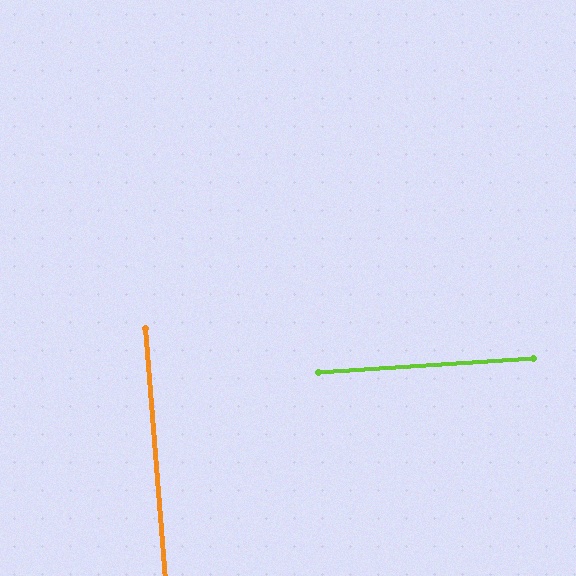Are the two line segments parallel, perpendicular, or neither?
Perpendicular — they meet at approximately 89°.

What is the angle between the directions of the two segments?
Approximately 89 degrees.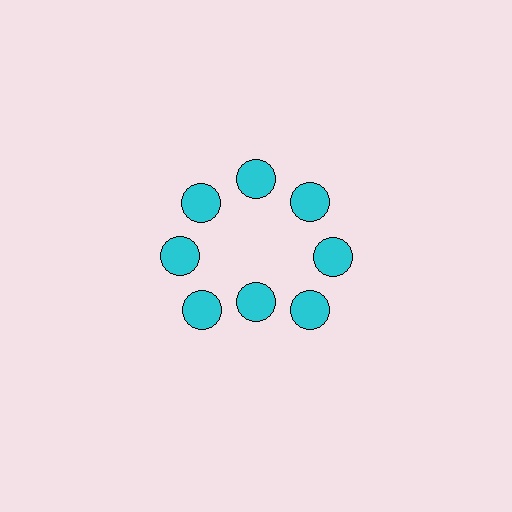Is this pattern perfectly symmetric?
No. The 8 cyan circles are arranged in a ring, but one element near the 6 o'clock position is pulled inward toward the center, breaking the 8-fold rotational symmetry.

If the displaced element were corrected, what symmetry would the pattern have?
It would have 8-fold rotational symmetry — the pattern would map onto itself every 45 degrees.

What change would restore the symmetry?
The symmetry would be restored by moving it outward, back onto the ring so that all 8 circles sit at equal angles and equal distance from the center.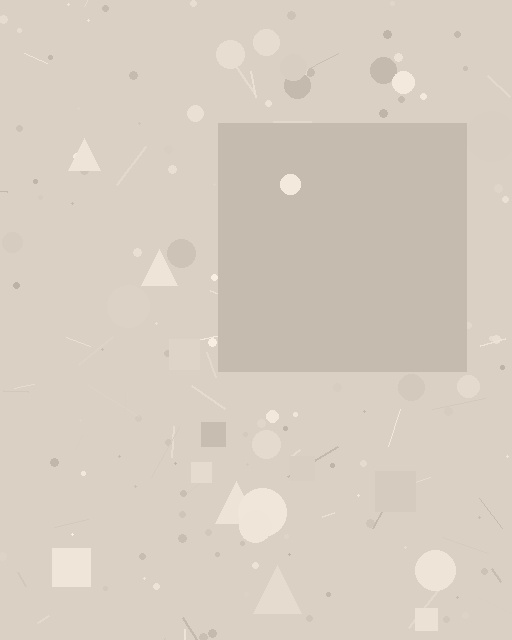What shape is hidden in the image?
A square is hidden in the image.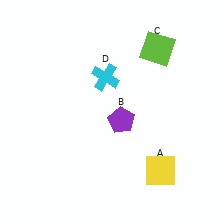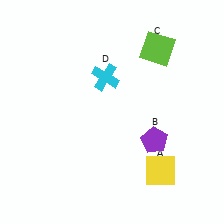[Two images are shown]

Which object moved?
The purple pentagon (B) moved right.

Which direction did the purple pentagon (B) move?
The purple pentagon (B) moved right.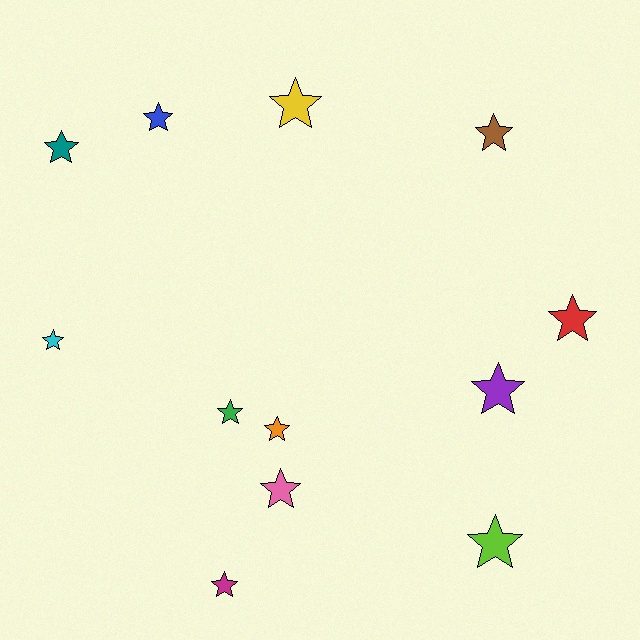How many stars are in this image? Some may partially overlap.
There are 12 stars.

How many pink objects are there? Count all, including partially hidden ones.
There is 1 pink object.